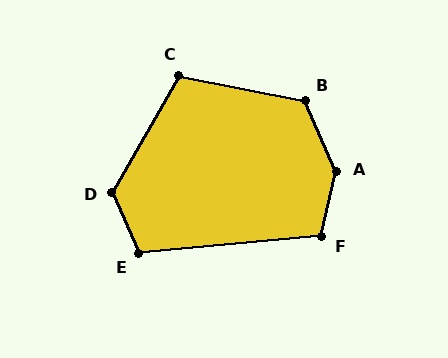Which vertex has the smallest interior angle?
E, at approximately 108 degrees.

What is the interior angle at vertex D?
Approximately 126 degrees (obtuse).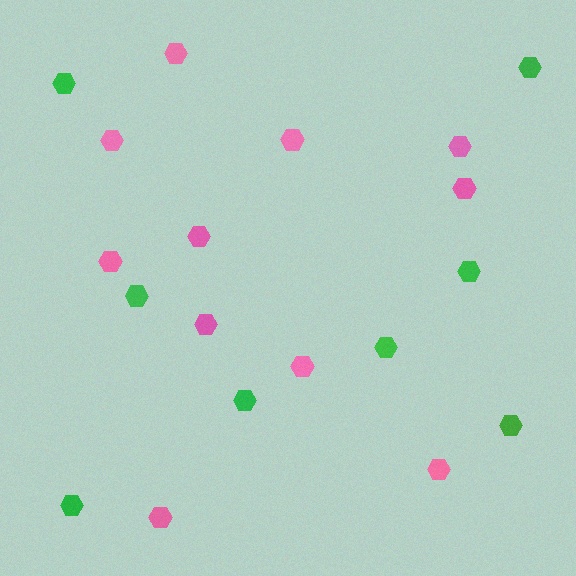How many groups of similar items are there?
There are 2 groups: one group of pink hexagons (11) and one group of green hexagons (8).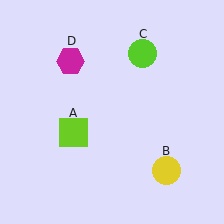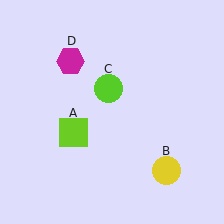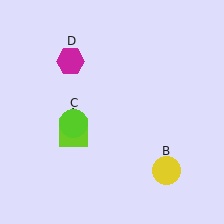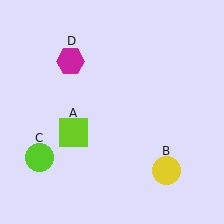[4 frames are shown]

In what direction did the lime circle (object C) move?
The lime circle (object C) moved down and to the left.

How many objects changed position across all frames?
1 object changed position: lime circle (object C).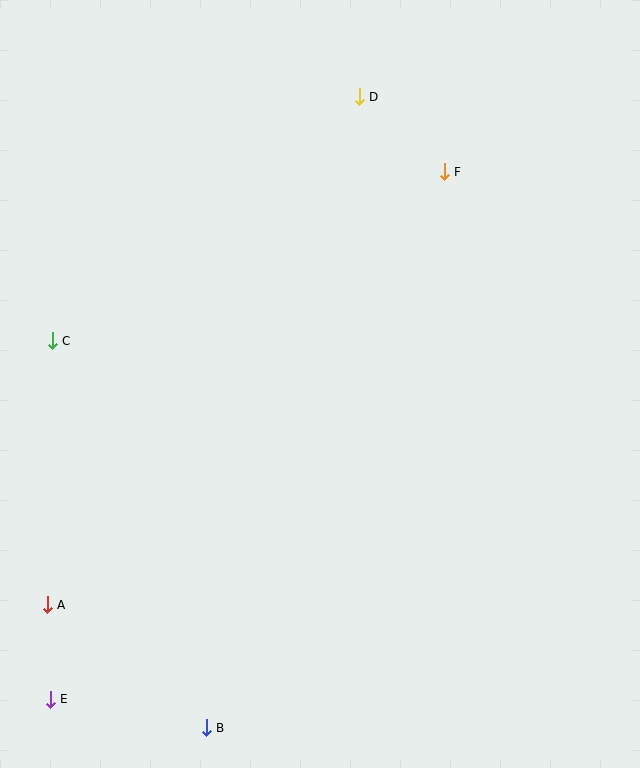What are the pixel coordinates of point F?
Point F is at (444, 172).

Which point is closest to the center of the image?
Point F at (444, 172) is closest to the center.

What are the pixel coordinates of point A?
Point A is at (47, 605).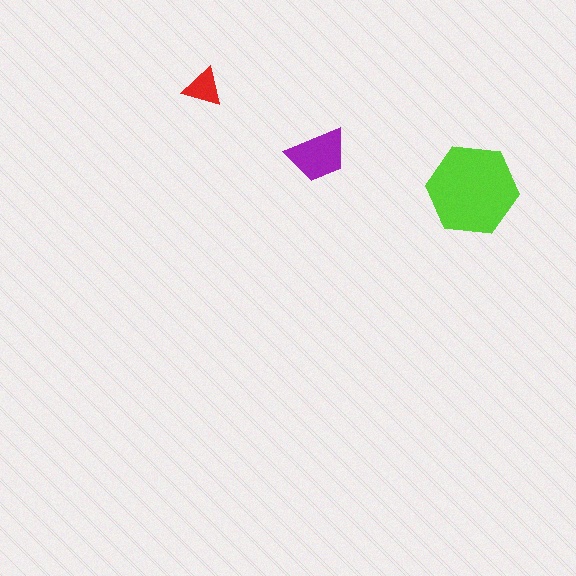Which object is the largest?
The lime hexagon.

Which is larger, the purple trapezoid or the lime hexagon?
The lime hexagon.